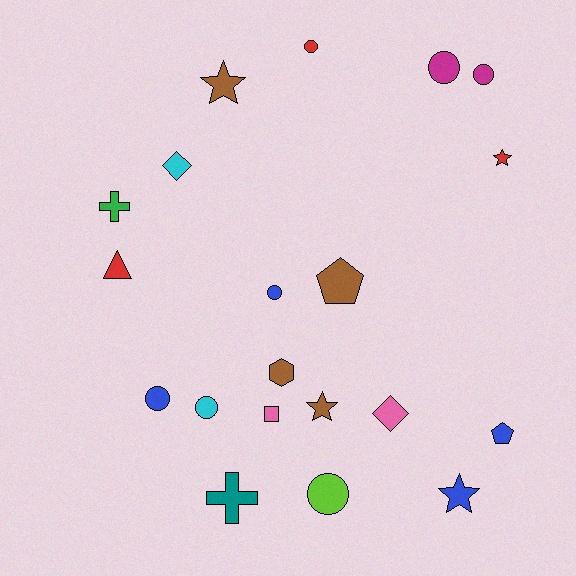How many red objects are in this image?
There are 3 red objects.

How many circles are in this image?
There are 7 circles.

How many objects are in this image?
There are 20 objects.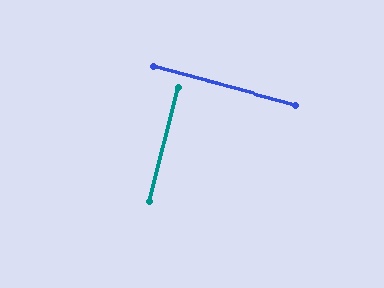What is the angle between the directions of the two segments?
Approximately 89 degrees.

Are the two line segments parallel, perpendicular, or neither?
Perpendicular — they meet at approximately 89°.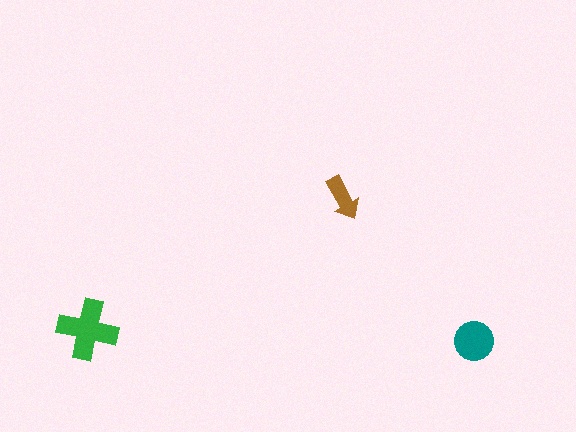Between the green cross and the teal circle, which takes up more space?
The green cross.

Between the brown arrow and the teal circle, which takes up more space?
The teal circle.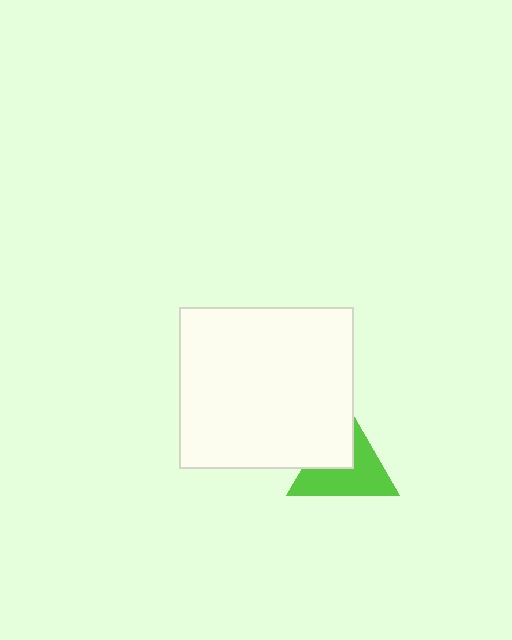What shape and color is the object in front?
The object in front is a white rectangle.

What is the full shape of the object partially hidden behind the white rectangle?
The partially hidden object is a lime triangle.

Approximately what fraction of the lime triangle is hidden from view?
Roughly 39% of the lime triangle is hidden behind the white rectangle.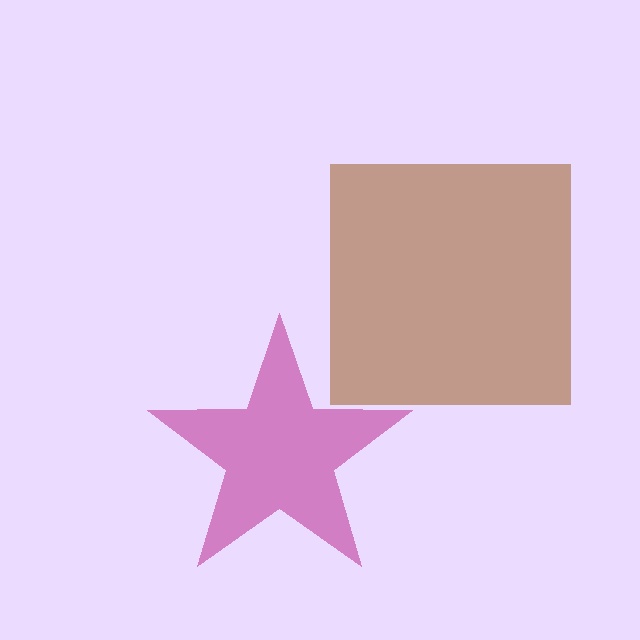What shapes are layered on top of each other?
The layered shapes are: a brown square, a magenta star.